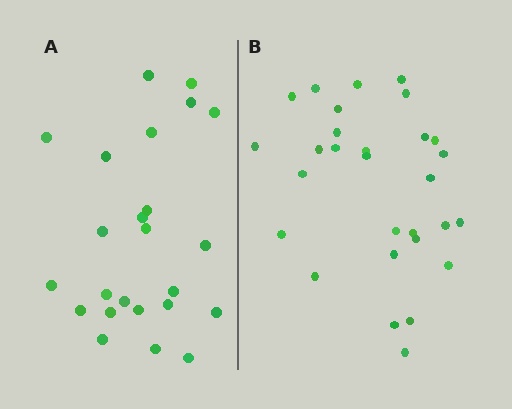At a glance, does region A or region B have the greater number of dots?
Region B (the right region) has more dots.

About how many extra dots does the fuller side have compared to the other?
Region B has about 5 more dots than region A.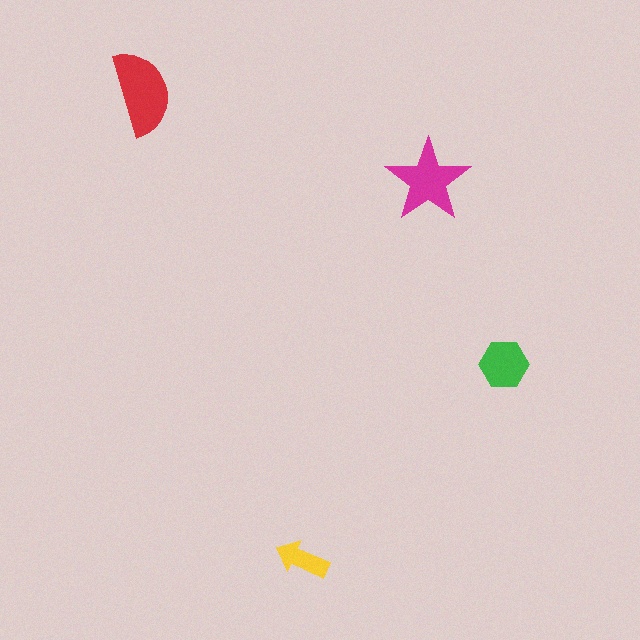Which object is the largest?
The red semicircle.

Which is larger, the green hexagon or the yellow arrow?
The green hexagon.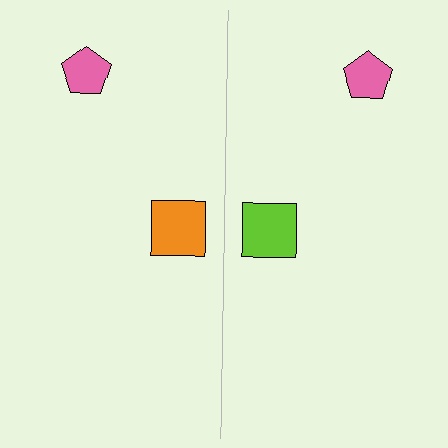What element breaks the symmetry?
The lime square on the right side breaks the symmetry — its mirror counterpart is orange.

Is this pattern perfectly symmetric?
No, the pattern is not perfectly symmetric. The lime square on the right side breaks the symmetry — its mirror counterpart is orange.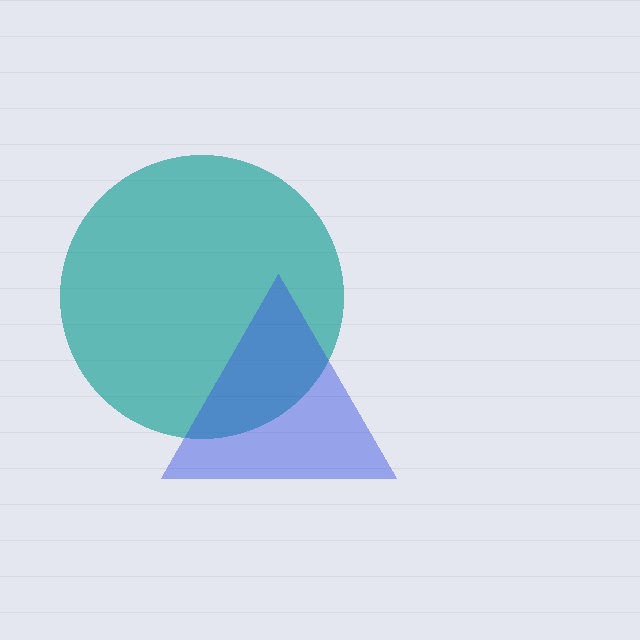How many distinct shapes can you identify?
There are 2 distinct shapes: a teal circle, a blue triangle.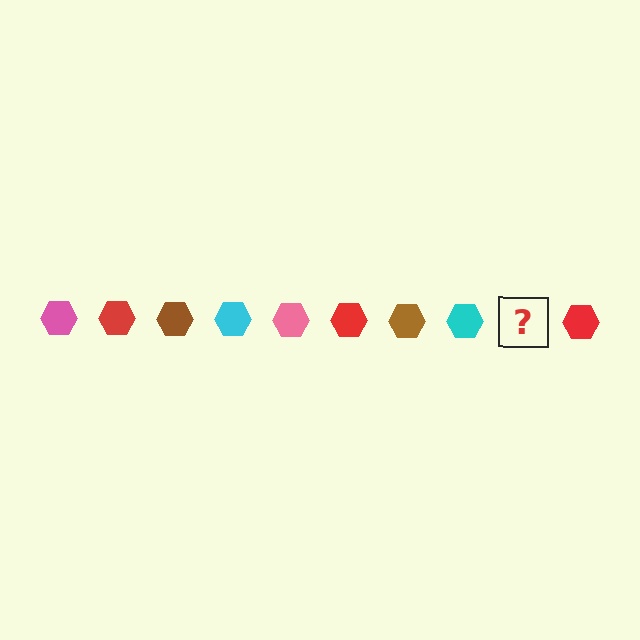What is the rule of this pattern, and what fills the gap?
The rule is that the pattern cycles through pink, red, brown, cyan hexagons. The gap should be filled with a pink hexagon.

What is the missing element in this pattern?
The missing element is a pink hexagon.